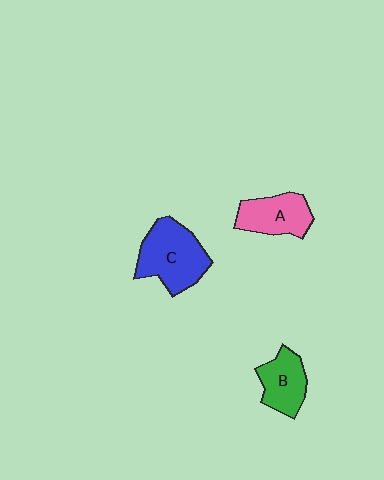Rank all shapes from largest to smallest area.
From largest to smallest: C (blue), A (pink), B (green).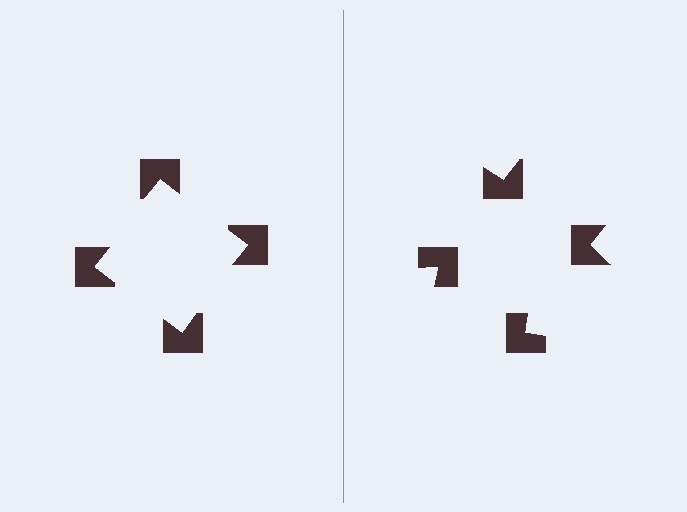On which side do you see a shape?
An illusory square appears on the left side. On the right side the wedge cuts are rotated, so no coherent shape forms.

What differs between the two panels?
The notched squares are positioned identically on both sides; only the wedge orientations differ. On the left they align to a square; on the right they are misaligned.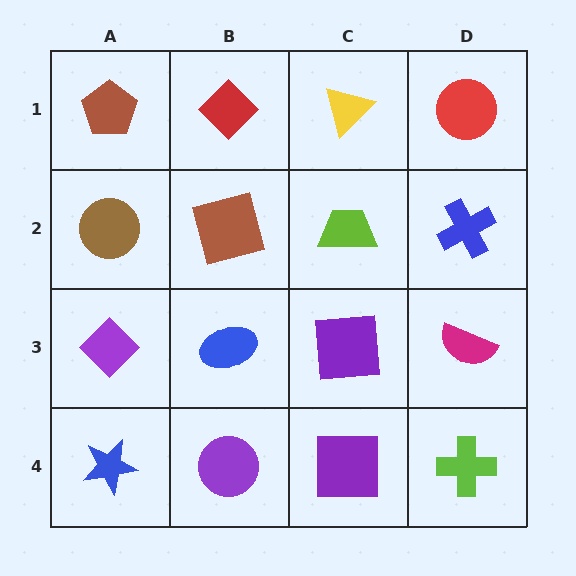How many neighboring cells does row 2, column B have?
4.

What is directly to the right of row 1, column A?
A red diamond.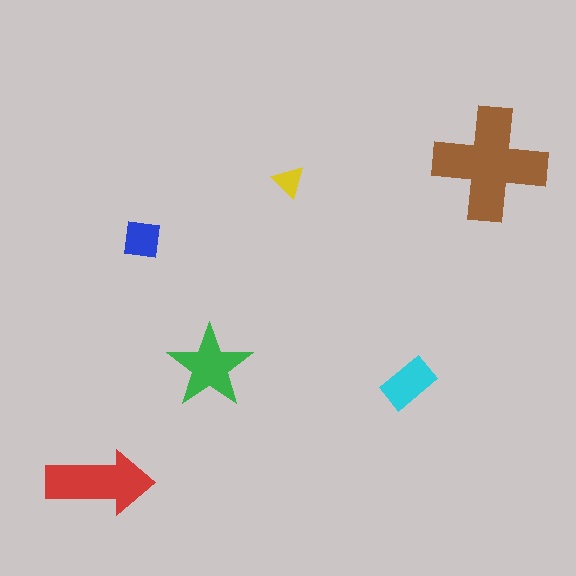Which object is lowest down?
The red arrow is bottommost.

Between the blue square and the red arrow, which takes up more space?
The red arrow.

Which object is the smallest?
The yellow triangle.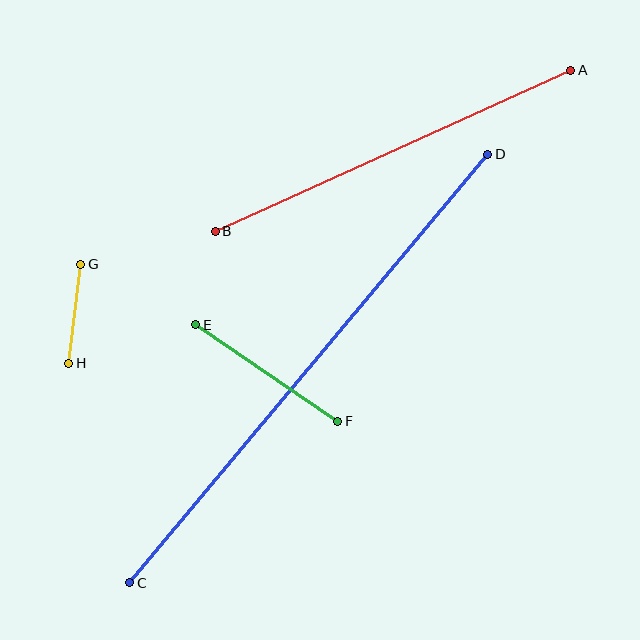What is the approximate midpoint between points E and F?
The midpoint is at approximately (267, 373) pixels.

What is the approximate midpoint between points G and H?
The midpoint is at approximately (75, 314) pixels.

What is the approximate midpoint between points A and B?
The midpoint is at approximately (393, 151) pixels.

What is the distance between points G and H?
The distance is approximately 100 pixels.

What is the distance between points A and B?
The distance is approximately 391 pixels.